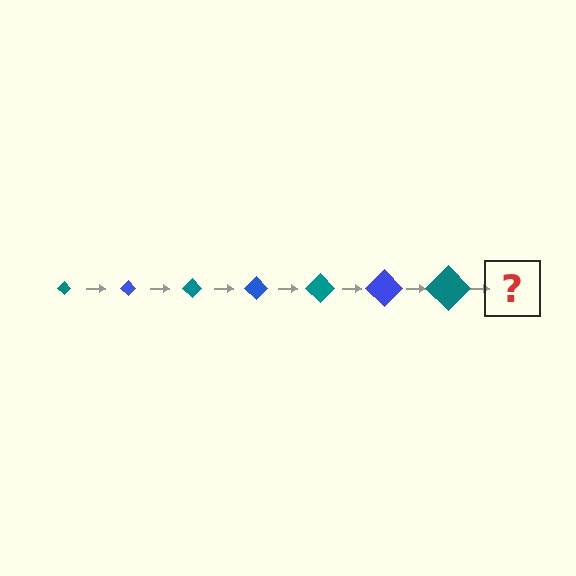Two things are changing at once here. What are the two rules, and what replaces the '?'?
The two rules are that the diamond grows larger each step and the color cycles through teal and blue. The '?' should be a blue diamond, larger than the previous one.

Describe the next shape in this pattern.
It should be a blue diamond, larger than the previous one.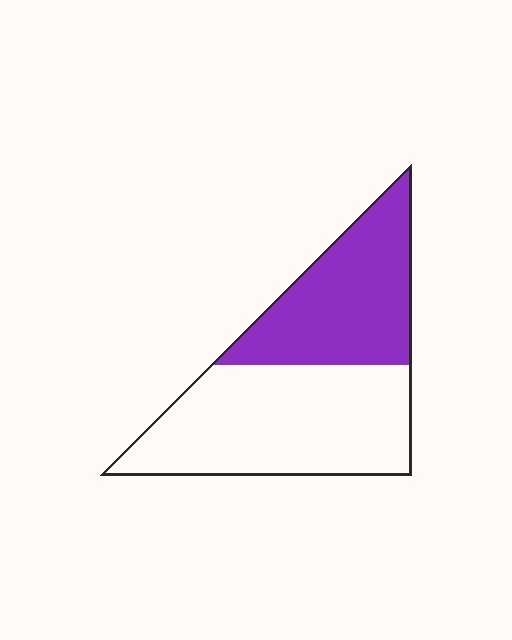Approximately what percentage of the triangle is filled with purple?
Approximately 40%.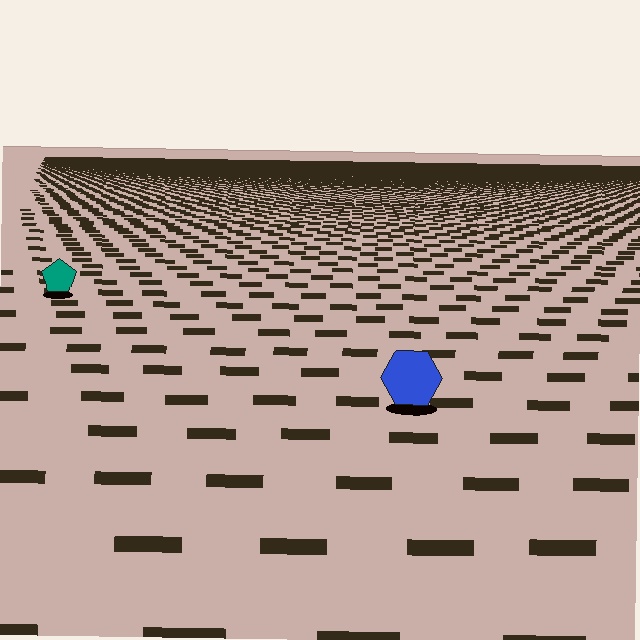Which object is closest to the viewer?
The blue hexagon is closest. The texture marks near it are larger and more spread out.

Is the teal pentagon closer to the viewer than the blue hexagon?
No. The blue hexagon is closer — you can tell from the texture gradient: the ground texture is coarser near it.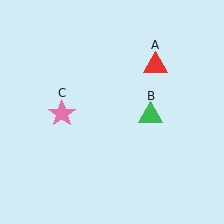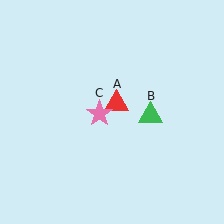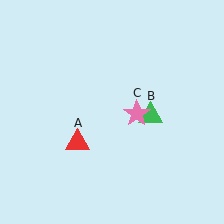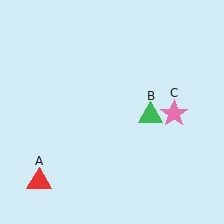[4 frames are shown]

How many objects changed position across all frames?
2 objects changed position: red triangle (object A), pink star (object C).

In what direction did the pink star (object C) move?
The pink star (object C) moved right.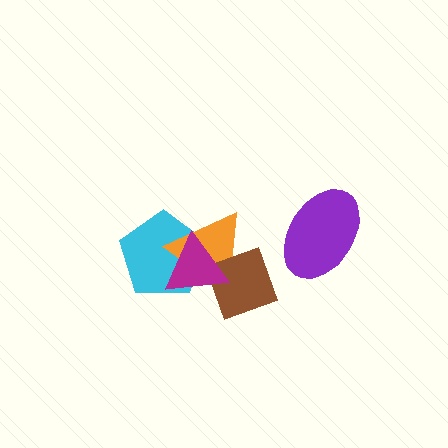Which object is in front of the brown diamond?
The magenta triangle is in front of the brown diamond.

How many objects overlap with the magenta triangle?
3 objects overlap with the magenta triangle.